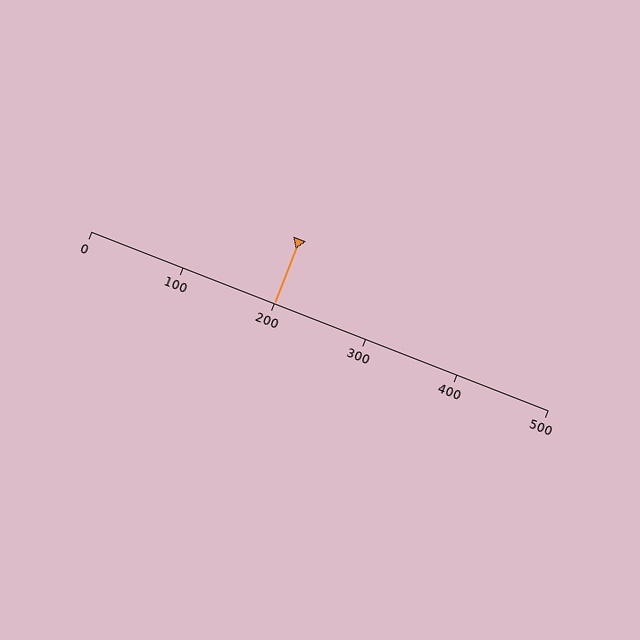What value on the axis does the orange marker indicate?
The marker indicates approximately 200.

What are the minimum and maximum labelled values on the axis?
The axis runs from 0 to 500.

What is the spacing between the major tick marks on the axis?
The major ticks are spaced 100 apart.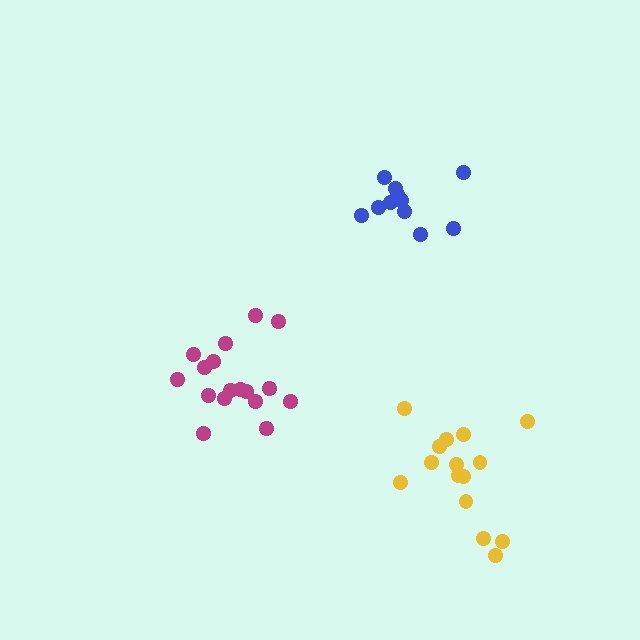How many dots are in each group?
Group 1: 17 dots, Group 2: 11 dots, Group 3: 15 dots (43 total).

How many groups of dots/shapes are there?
There are 3 groups.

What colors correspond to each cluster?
The clusters are colored: magenta, blue, yellow.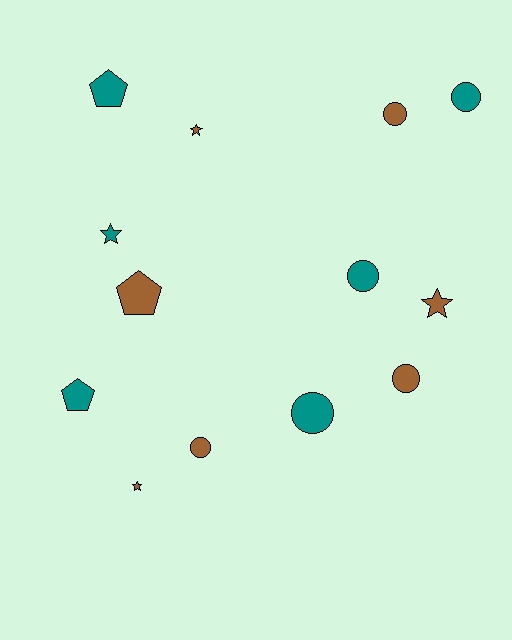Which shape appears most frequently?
Circle, with 6 objects.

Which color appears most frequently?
Brown, with 7 objects.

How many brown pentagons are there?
There is 1 brown pentagon.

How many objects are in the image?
There are 13 objects.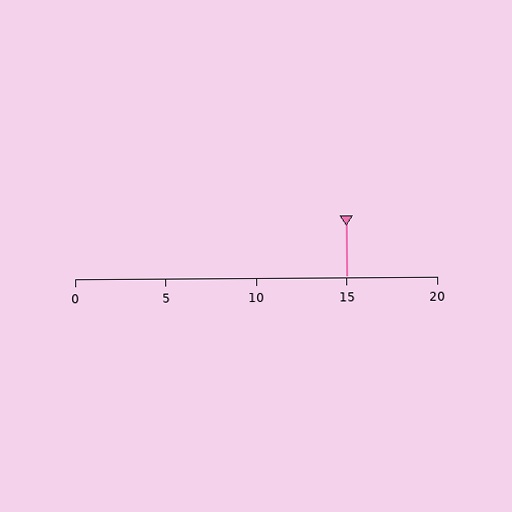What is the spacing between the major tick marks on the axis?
The major ticks are spaced 5 apart.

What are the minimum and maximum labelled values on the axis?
The axis runs from 0 to 20.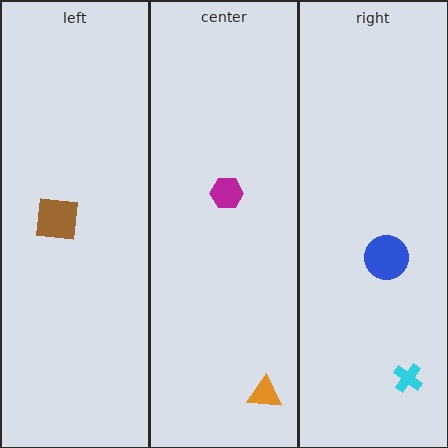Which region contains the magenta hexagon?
The center region.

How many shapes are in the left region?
1.